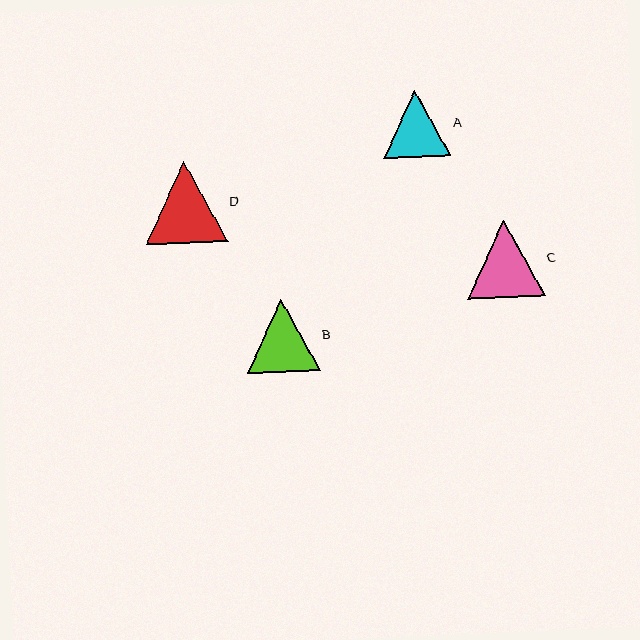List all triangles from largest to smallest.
From largest to smallest: D, C, B, A.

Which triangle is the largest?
Triangle D is the largest with a size of approximately 82 pixels.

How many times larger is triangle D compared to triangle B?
Triangle D is approximately 1.1 times the size of triangle B.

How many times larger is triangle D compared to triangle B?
Triangle D is approximately 1.1 times the size of triangle B.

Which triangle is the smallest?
Triangle A is the smallest with a size of approximately 67 pixels.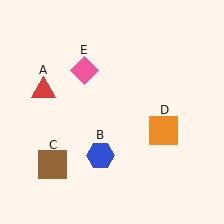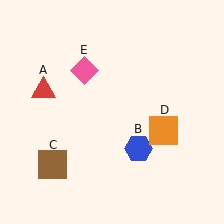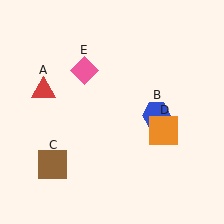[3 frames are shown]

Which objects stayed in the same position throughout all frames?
Red triangle (object A) and brown square (object C) and orange square (object D) and pink diamond (object E) remained stationary.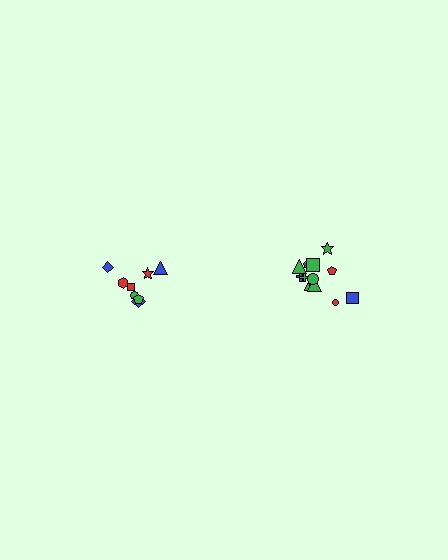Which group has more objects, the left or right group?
The right group.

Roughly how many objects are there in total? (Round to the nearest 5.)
Roughly 20 objects in total.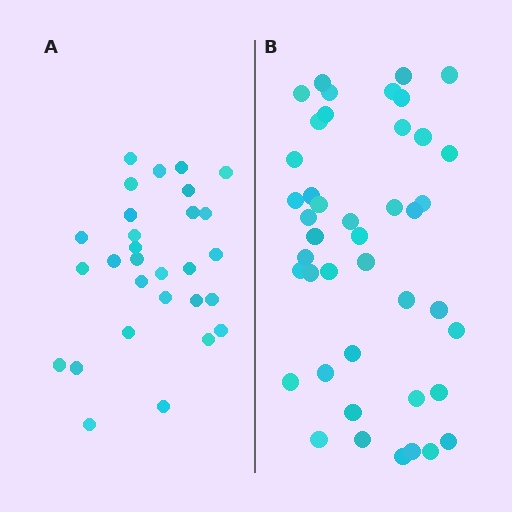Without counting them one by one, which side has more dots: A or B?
Region B (the right region) has more dots.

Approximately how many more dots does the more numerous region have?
Region B has approximately 15 more dots than region A.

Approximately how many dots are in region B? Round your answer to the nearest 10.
About 40 dots. (The exact count is 43, which rounds to 40.)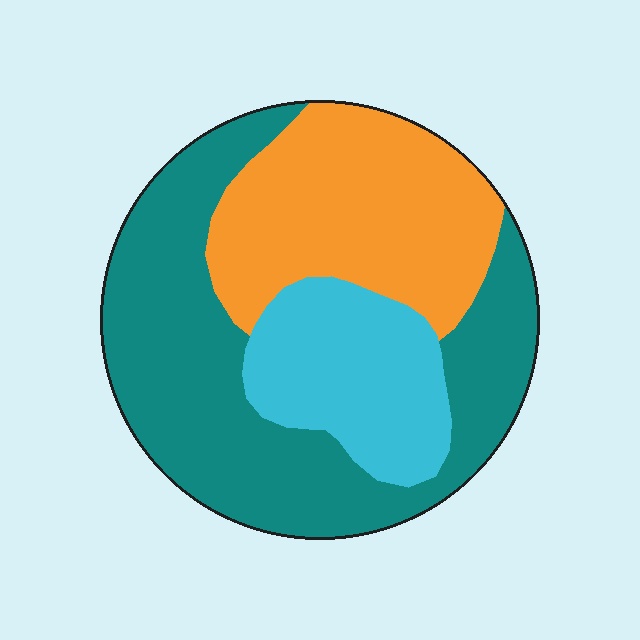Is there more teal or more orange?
Teal.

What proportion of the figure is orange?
Orange covers around 30% of the figure.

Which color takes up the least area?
Cyan, at roughly 20%.